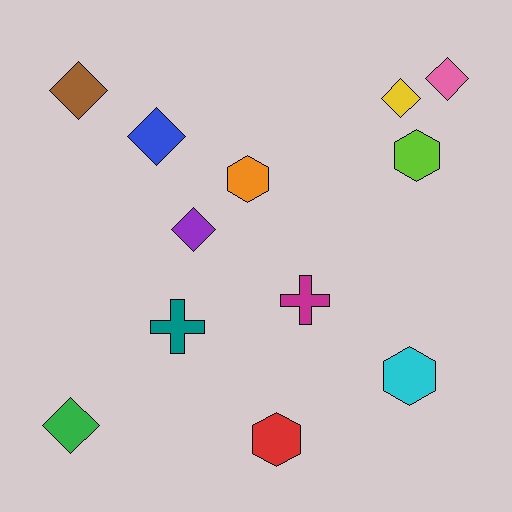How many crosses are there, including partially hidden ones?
There are 2 crosses.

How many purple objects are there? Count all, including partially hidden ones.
There is 1 purple object.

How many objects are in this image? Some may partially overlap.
There are 12 objects.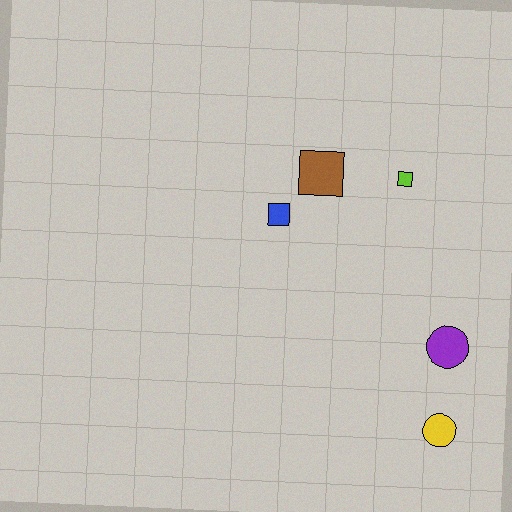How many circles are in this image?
There are 2 circles.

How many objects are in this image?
There are 5 objects.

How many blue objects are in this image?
There is 1 blue object.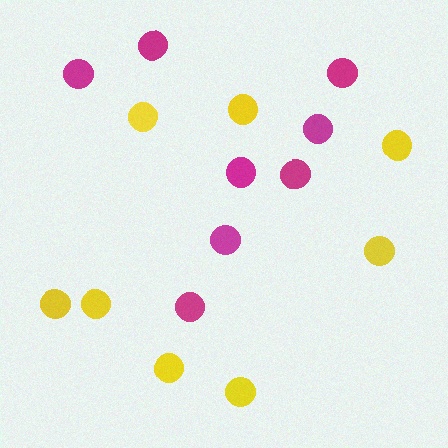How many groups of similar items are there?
There are 2 groups: one group of yellow circles (8) and one group of magenta circles (8).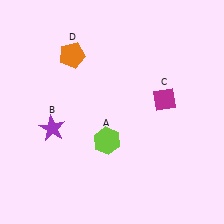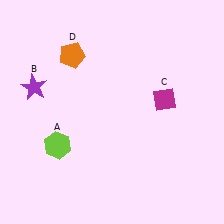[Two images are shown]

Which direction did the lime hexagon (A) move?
The lime hexagon (A) moved left.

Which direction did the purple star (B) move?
The purple star (B) moved up.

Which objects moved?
The objects that moved are: the lime hexagon (A), the purple star (B).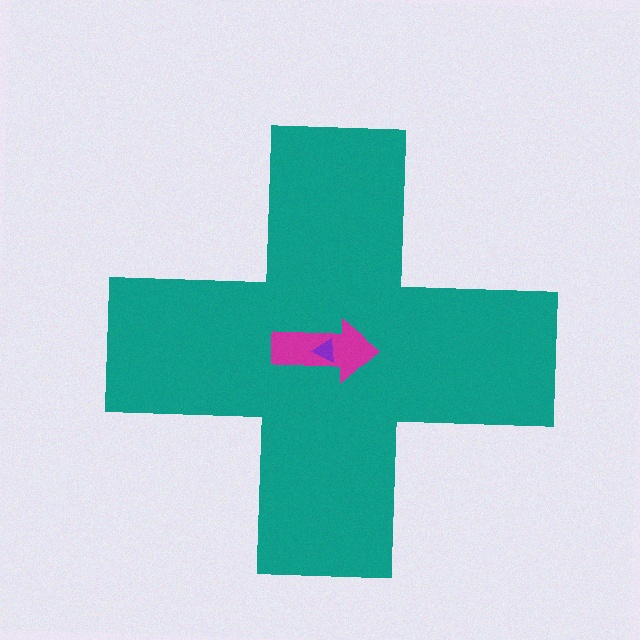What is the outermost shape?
The teal cross.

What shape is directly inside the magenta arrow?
The purple triangle.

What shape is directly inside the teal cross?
The magenta arrow.